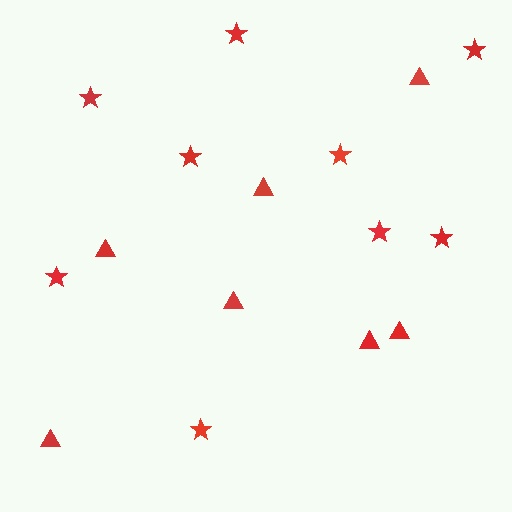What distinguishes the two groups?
There are 2 groups: one group of stars (9) and one group of triangles (7).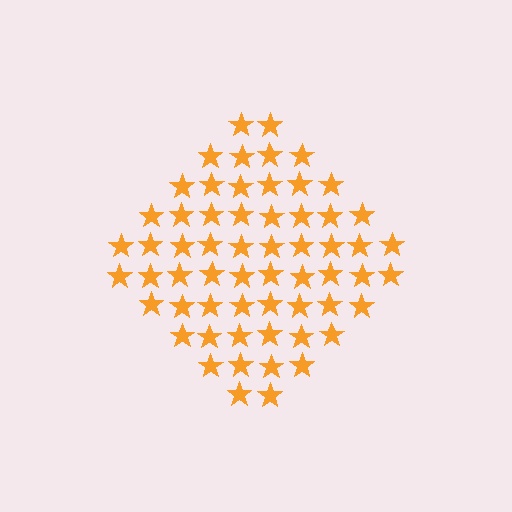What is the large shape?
The large shape is a diamond.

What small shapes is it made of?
It is made of small stars.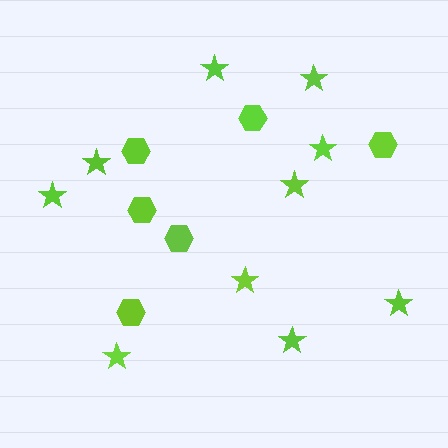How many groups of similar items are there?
There are 2 groups: one group of stars (10) and one group of hexagons (6).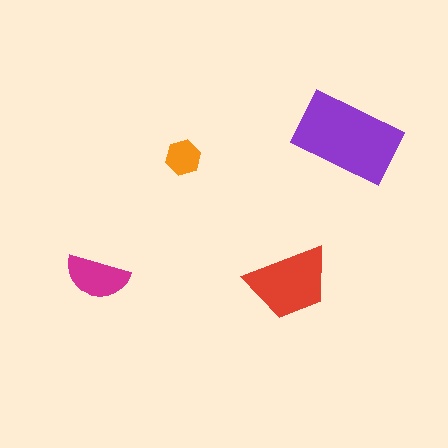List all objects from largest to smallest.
The purple rectangle, the red trapezoid, the magenta semicircle, the orange hexagon.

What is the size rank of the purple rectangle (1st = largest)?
1st.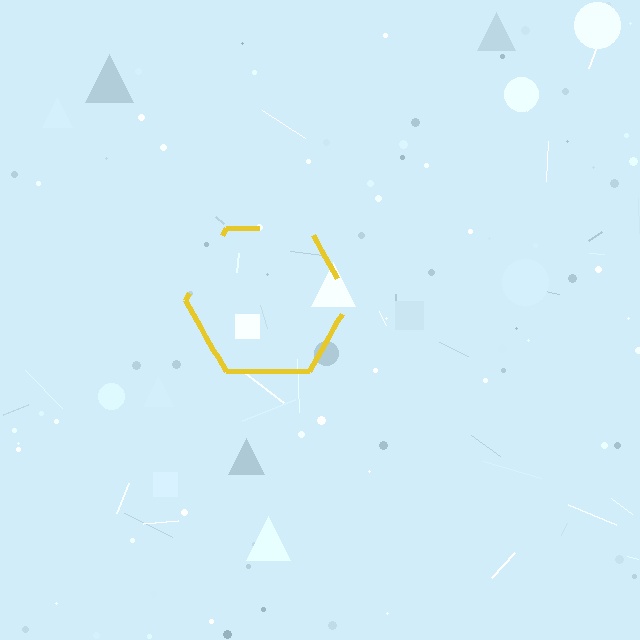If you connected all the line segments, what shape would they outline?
They would outline a hexagon.